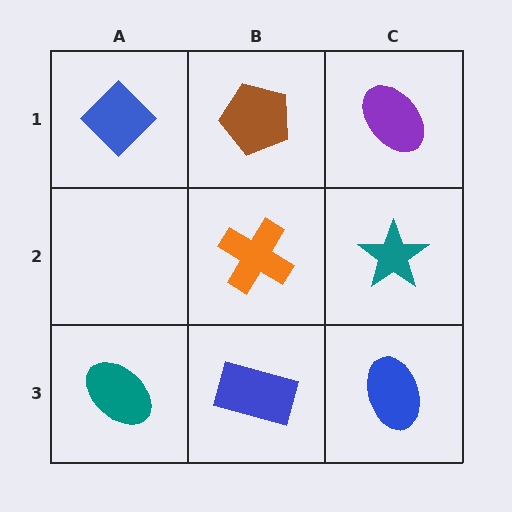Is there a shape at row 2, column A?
No, that cell is empty.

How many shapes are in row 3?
3 shapes.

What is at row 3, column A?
A teal ellipse.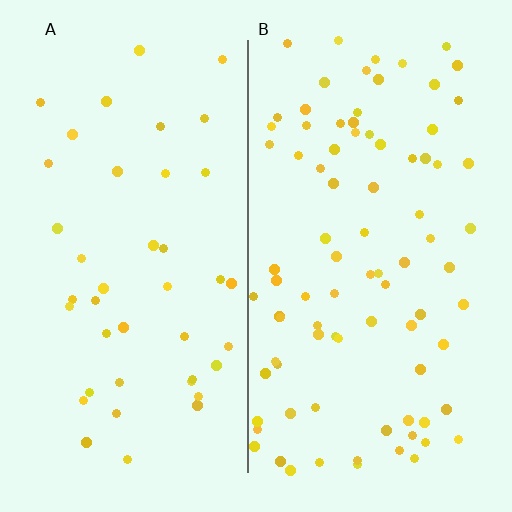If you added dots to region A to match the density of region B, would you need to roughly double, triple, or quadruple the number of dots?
Approximately double.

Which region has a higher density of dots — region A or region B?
B (the right).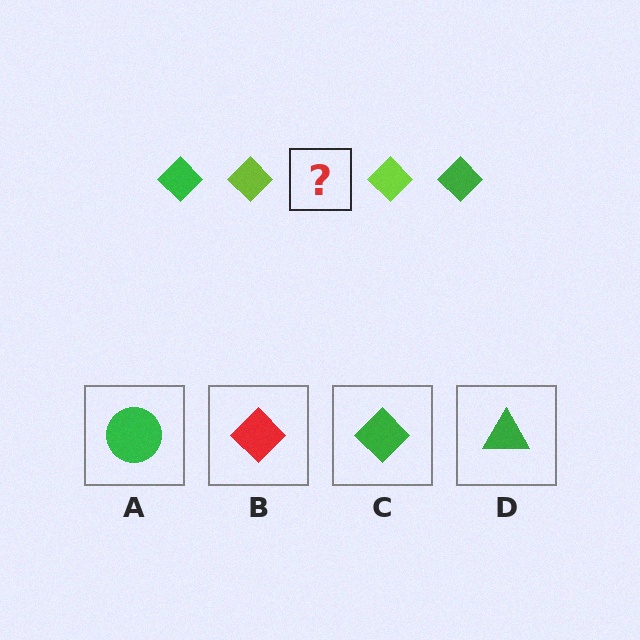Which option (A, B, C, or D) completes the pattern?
C.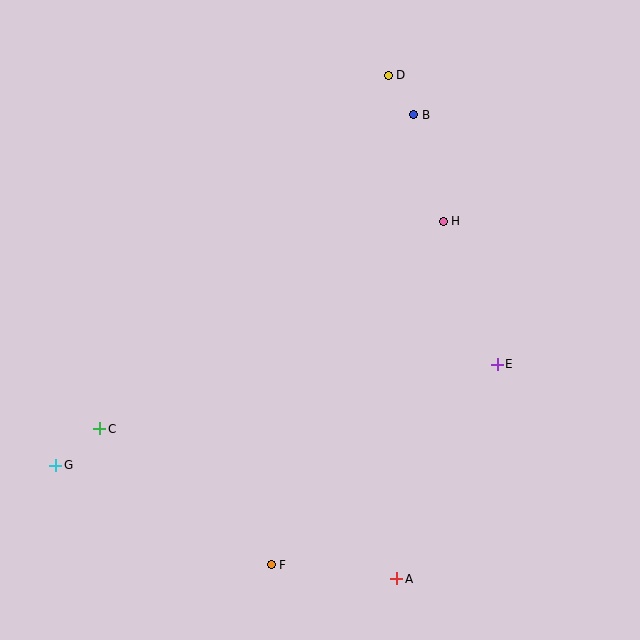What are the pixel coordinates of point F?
Point F is at (271, 565).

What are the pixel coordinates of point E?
Point E is at (497, 364).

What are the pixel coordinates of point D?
Point D is at (388, 75).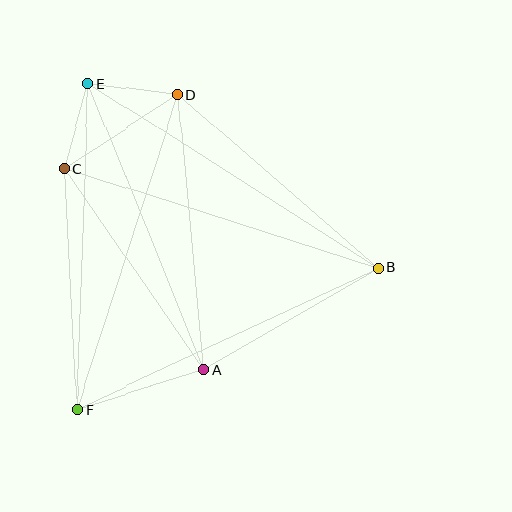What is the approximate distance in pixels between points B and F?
The distance between B and F is approximately 333 pixels.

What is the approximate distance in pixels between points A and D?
The distance between A and D is approximately 276 pixels.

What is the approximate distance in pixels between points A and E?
The distance between A and E is approximately 309 pixels.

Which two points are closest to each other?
Points C and E are closest to each other.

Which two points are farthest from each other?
Points B and E are farthest from each other.